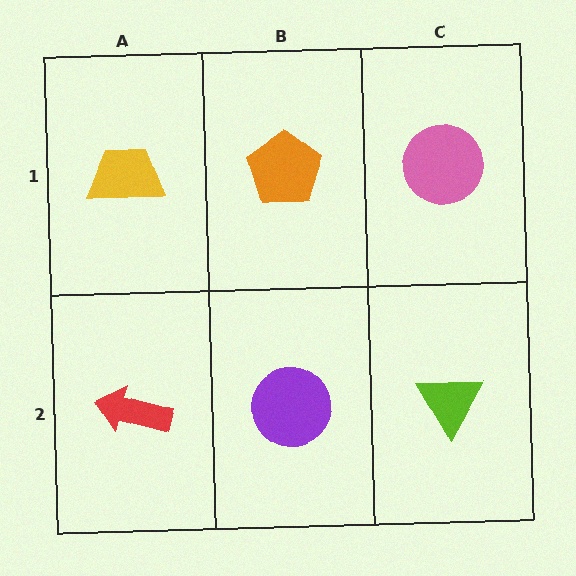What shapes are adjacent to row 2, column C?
A pink circle (row 1, column C), a purple circle (row 2, column B).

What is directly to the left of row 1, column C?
An orange pentagon.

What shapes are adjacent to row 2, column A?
A yellow trapezoid (row 1, column A), a purple circle (row 2, column B).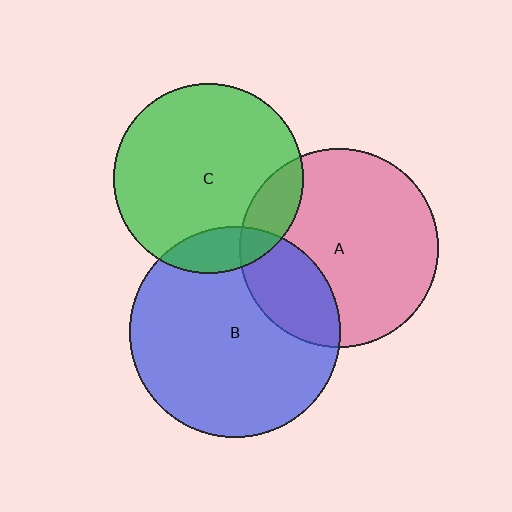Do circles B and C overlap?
Yes.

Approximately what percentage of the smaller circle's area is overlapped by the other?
Approximately 15%.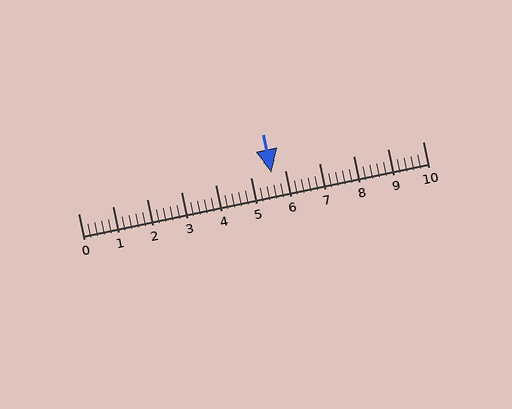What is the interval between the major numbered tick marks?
The major tick marks are spaced 1 units apart.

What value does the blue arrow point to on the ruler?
The blue arrow points to approximately 5.6.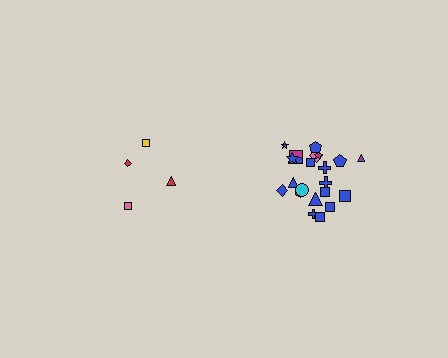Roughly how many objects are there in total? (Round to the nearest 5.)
Roughly 25 objects in total.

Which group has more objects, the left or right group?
The right group.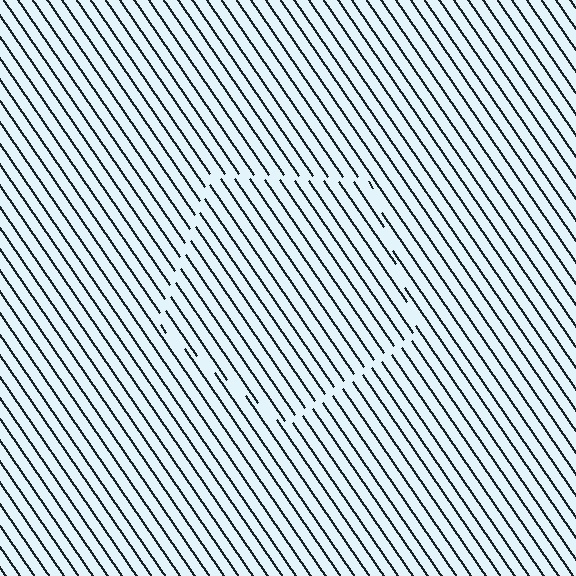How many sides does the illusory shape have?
5 sides — the line-ends trace a pentagon.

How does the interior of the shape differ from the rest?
The interior of the shape contains the same grating, shifted by half a period — the contour is defined by the phase discontinuity where line-ends from the inner and outer gratings abut.